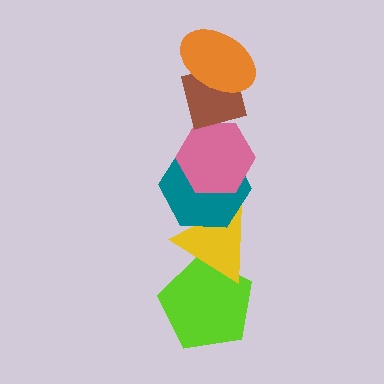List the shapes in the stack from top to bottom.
From top to bottom: the orange ellipse, the brown square, the pink hexagon, the teal hexagon, the yellow triangle, the lime pentagon.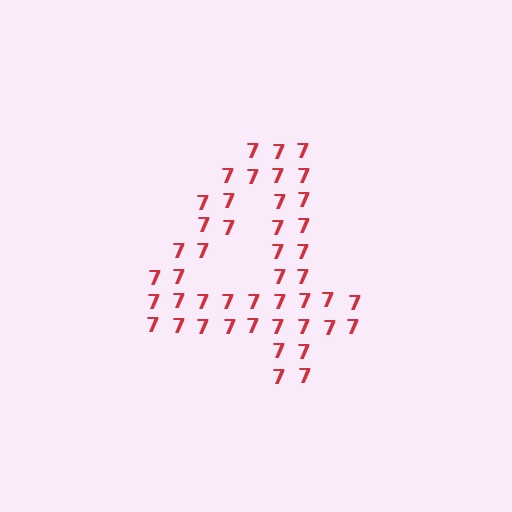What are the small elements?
The small elements are digit 7's.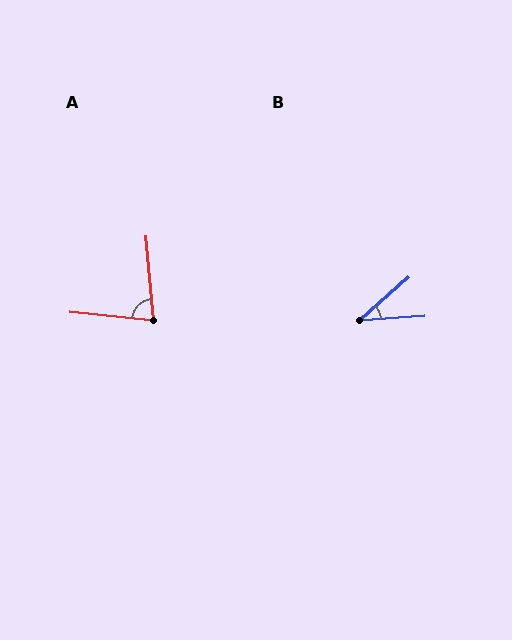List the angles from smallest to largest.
B (38°), A (79°).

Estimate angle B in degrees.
Approximately 38 degrees.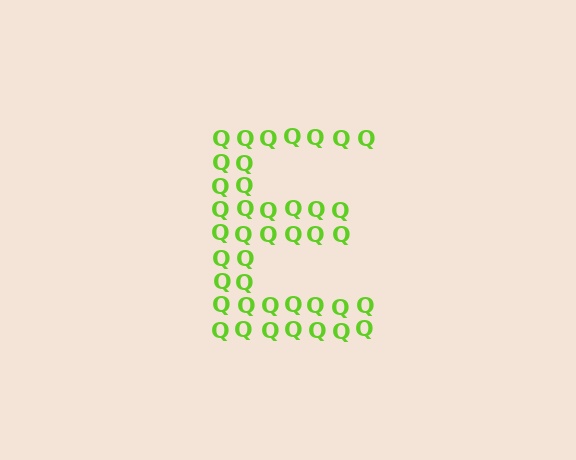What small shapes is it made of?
It is made of small letter Q's.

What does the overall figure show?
The overall figure shows the letter E.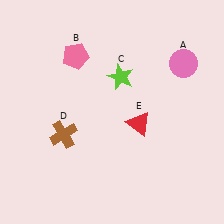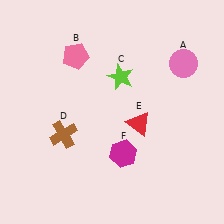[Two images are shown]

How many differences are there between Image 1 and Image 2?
There is 1 difference between the two images.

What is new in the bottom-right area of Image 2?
A magenta hexagon (F) was added in the bottom-right area of Image 2.